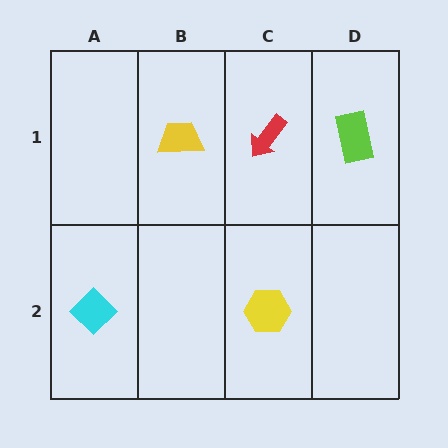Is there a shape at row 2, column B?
No, that cell is empty.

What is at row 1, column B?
A yellow trapezoid.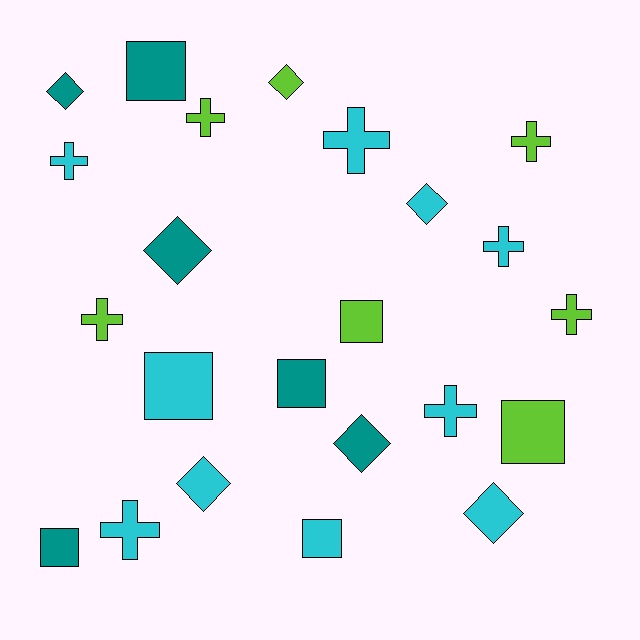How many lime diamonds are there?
There is 1 lime diamond.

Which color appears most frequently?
Cyan, with 10 objects.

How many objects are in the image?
There are 23 objects.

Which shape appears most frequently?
Cross, with 9 objects.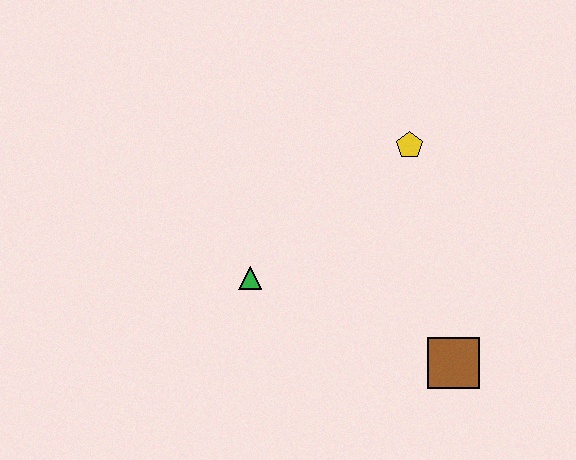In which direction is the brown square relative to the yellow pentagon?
The brown square is below the yellow pentagon.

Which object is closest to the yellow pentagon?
The green triangle is closest to the yellow pentagon.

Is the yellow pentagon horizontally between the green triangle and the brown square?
Yes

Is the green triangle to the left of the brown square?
Yes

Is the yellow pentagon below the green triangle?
No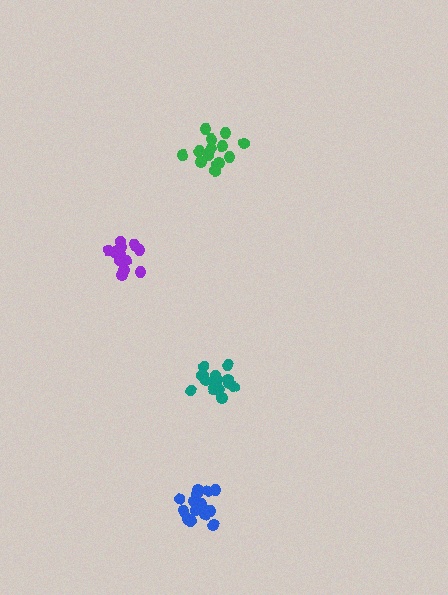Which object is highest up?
The green cluster is topmost.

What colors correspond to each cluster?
The clusters are colored: purple, blue, green, teal.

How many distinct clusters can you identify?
There are 4 distinct clusters.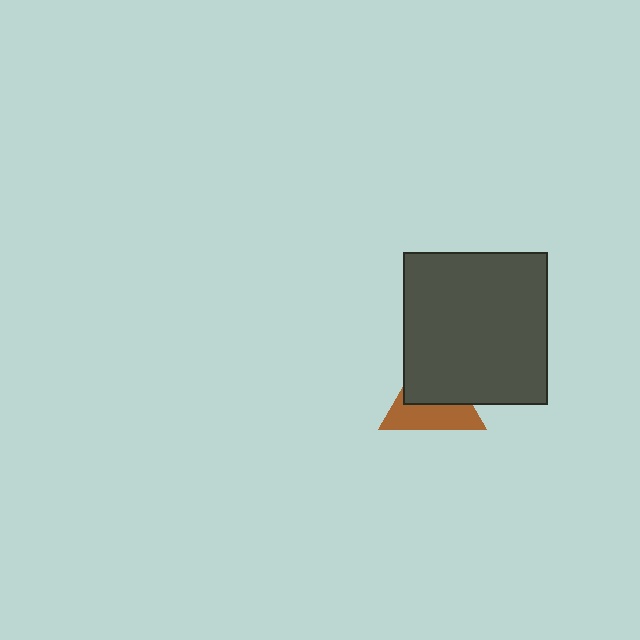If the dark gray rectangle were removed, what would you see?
You would see the complete brown triangle.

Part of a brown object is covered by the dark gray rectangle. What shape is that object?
It is a triangle.